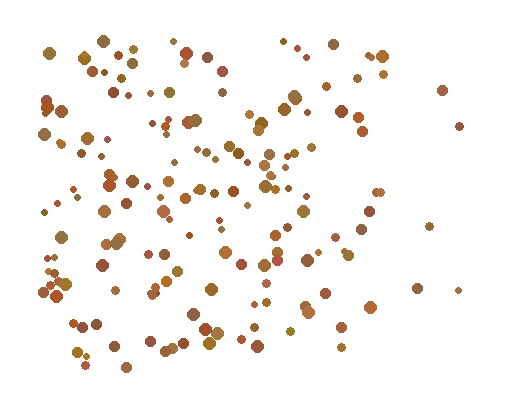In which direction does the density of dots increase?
From right to left, with the left side densest.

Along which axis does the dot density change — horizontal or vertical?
Horizontal.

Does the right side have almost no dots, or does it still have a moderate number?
Still a moderate number, just noticeably fewer than the left.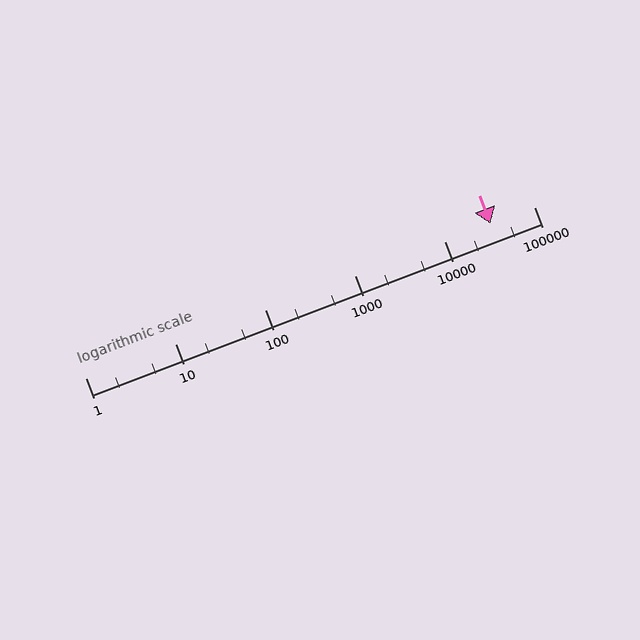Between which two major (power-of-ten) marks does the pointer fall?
The pointer is between 10000 and 100000.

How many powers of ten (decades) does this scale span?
The scale spans 5 decades, from 1 to 100000.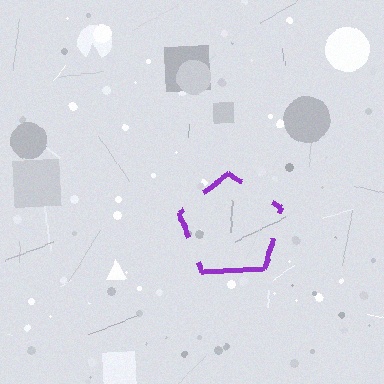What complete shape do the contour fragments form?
The contour fragments form a pentagon.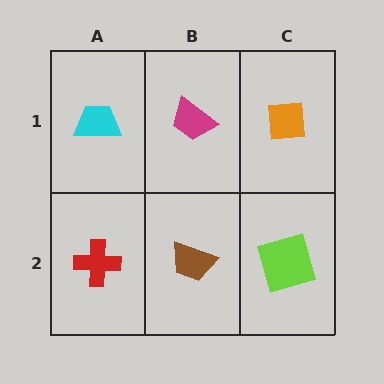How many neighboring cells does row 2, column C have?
2.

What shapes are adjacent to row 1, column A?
A red cross (row 2, column A), a magenta trapezoid (row 1, column B).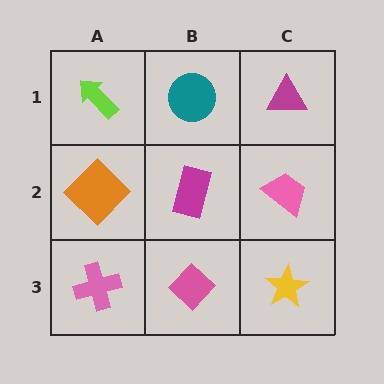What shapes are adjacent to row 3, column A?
An orange diamond (row 2, column A), a pink diamond (row 3, column B).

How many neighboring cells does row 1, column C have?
2.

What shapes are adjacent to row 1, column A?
An orange diamond (row 2, column A), a teal circle (row 1, column B).